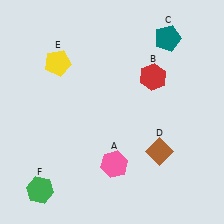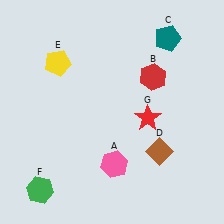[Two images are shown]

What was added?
A red star (G) was added in Image 2.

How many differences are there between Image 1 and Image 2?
There is 1 difference between the two images.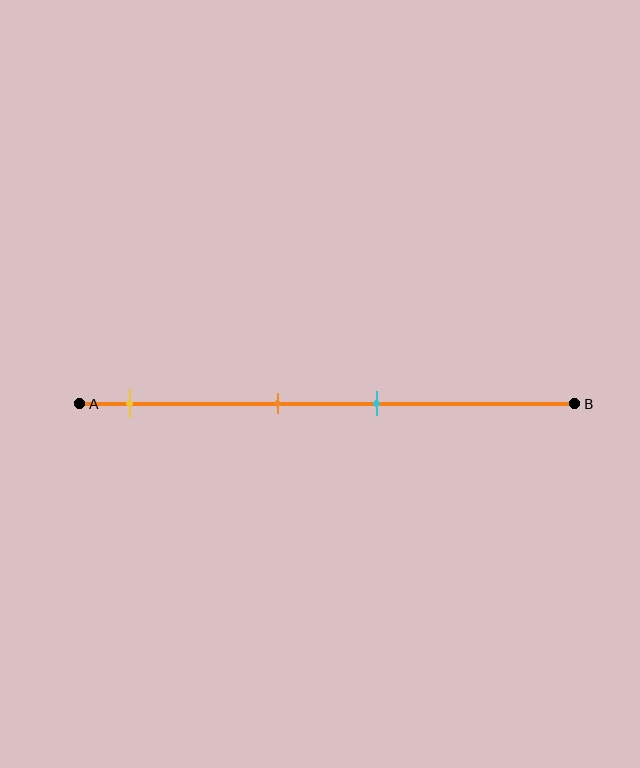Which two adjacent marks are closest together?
The orange and cyan marks are the closest adjacent pair.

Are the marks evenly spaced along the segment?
No, the marks are not evenly spaced.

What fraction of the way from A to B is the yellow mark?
The yellow mark is approximately 10% (0.1) of the way from A to B.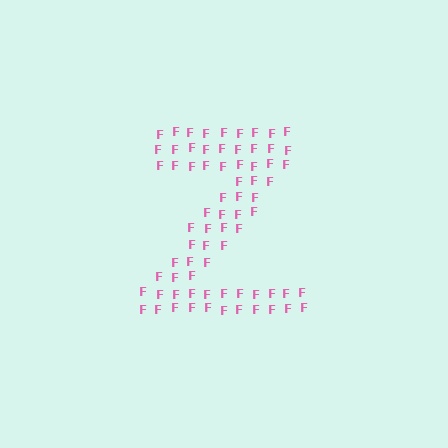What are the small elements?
The small elements are letter F's.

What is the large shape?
The large shape is the letter Z.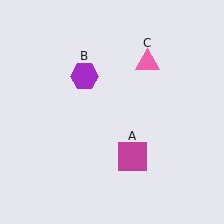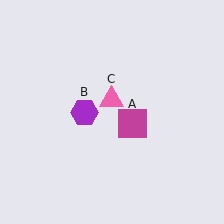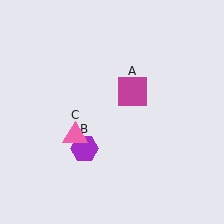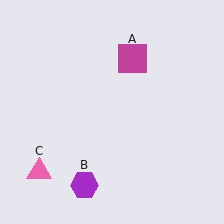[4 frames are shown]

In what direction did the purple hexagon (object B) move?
The purple hexagon (object B) moved down.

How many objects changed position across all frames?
3 objects changed position: magenta square (object A), purple hexagon (object B), pink triangle (object C).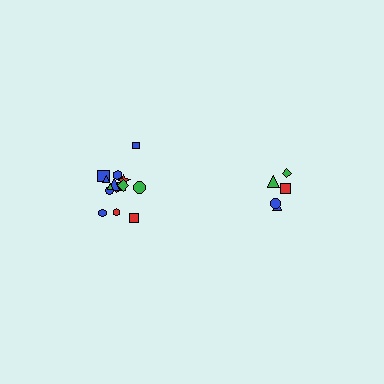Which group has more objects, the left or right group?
The left group.